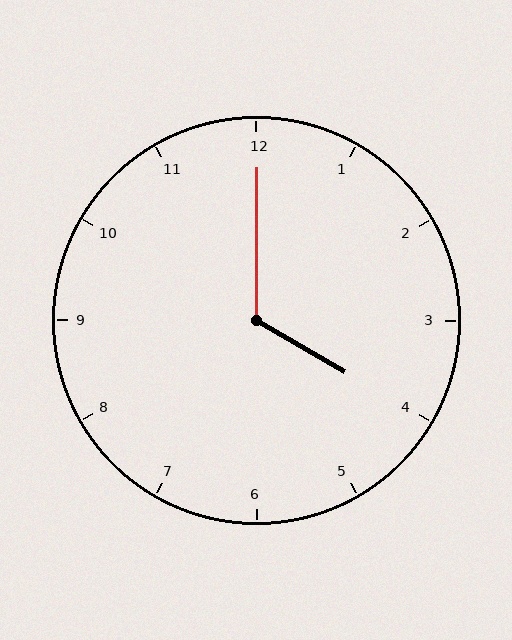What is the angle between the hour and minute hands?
Approximately 120 degrees.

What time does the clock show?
4:00.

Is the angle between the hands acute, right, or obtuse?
It is obtuse.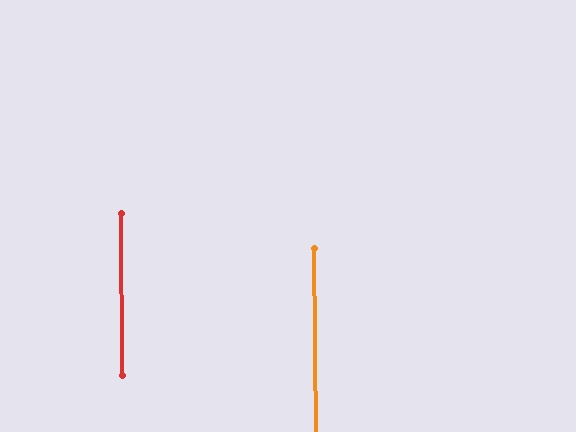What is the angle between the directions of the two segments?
Approximately 0 degrees.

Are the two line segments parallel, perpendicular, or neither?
Parallel — their directions differ by only 0.3°.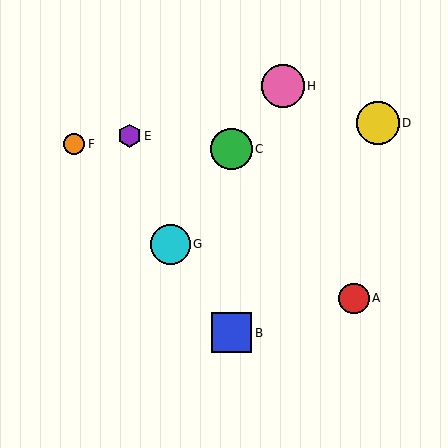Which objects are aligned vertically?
Objects B, C are aligned vertically.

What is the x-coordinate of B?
Object B is at x≈232.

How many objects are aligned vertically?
2 objects (B, C) are aligned vertically.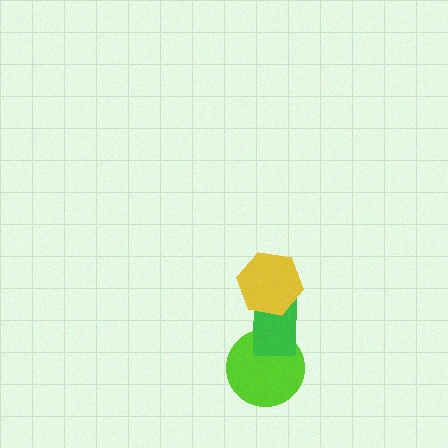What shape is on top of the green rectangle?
The yellow hexagon is on top of the green rectangle.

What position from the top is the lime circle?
The lime circle is 3rd from the top.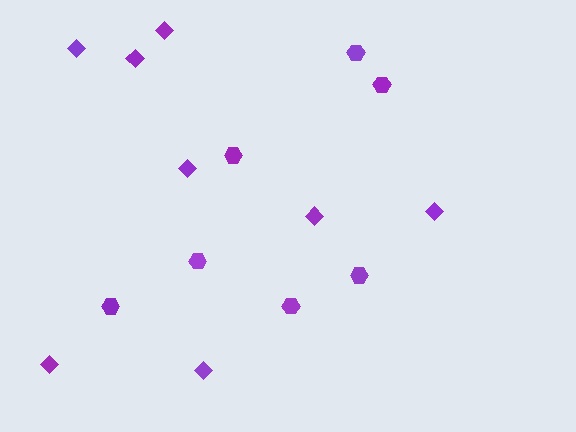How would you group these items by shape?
There are 2 groups: one group of hexagons (7) and one group of diamonds (8).